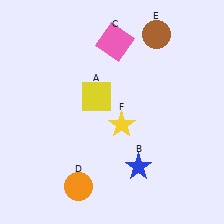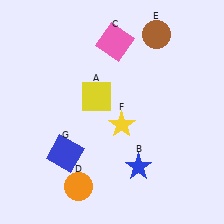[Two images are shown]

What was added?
A blue square (G) was added in Image 2.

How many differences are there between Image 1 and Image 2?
There is 1 difference between the two images.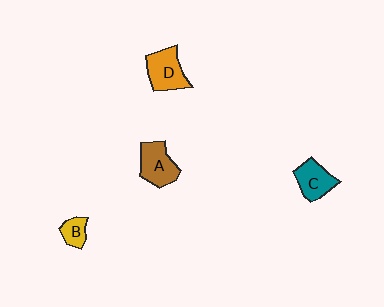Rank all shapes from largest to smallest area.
From largest to smallest: D (orange), A (brown), C (teal), B (yellow).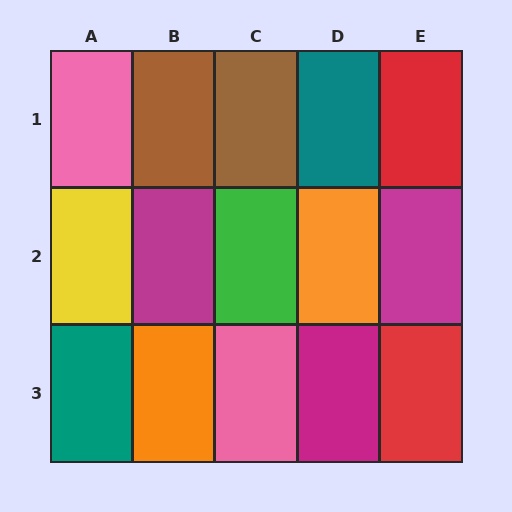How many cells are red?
2 cells are red.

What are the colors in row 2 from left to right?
Yellow, magenta, green, orange, magenta.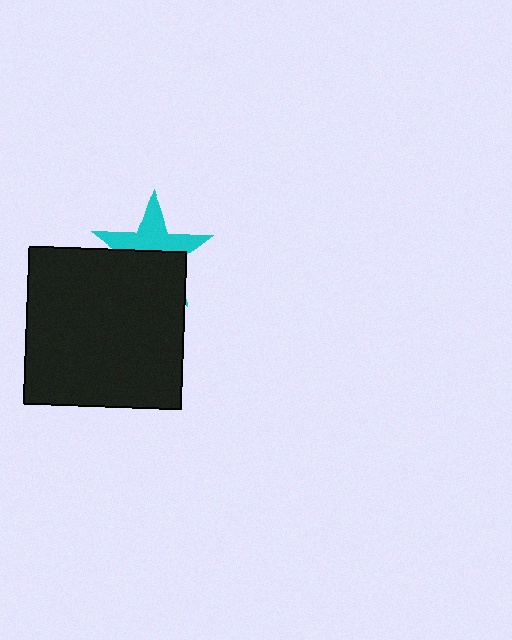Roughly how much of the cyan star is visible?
About half of it is visible (roughly 48%).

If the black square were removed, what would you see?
You would see the complete cyan star.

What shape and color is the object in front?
The object in front is a black square.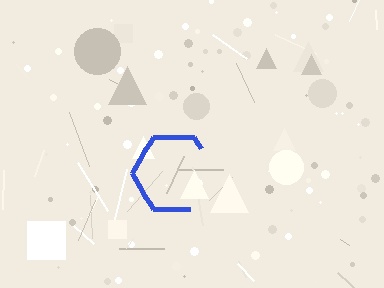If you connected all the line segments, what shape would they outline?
They would outline a hexagon.